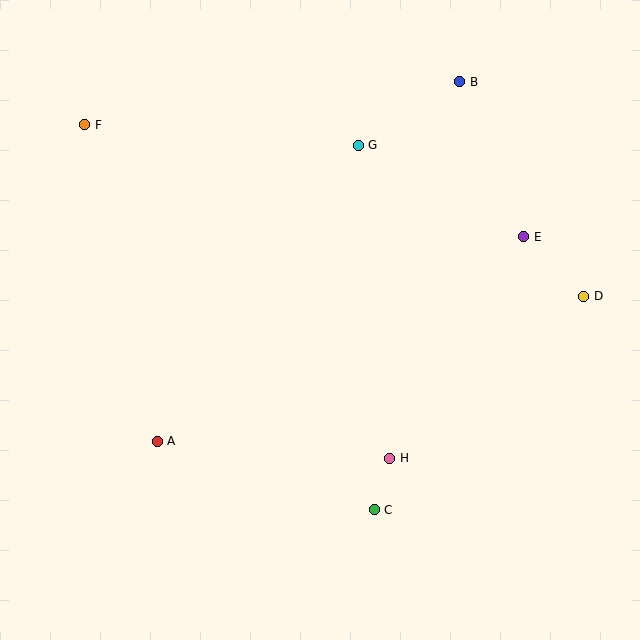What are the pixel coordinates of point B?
Point B is at (460, 82).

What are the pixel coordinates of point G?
Point G is at (358, 145).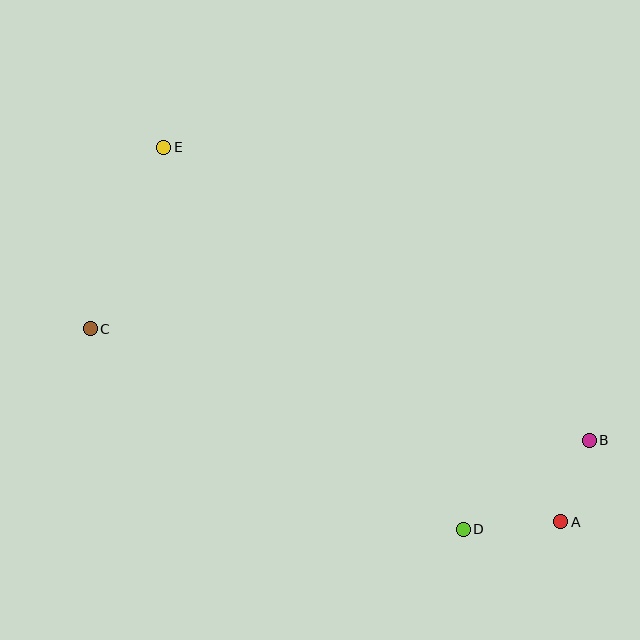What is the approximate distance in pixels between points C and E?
The distance between C and E is approximately 196 pixels.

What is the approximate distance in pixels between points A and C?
The distance between A and C is approximately 509 pixels.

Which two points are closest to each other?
Points A and B are closest to each other.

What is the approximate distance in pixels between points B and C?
The distance between B and C is approximately 511 pixels.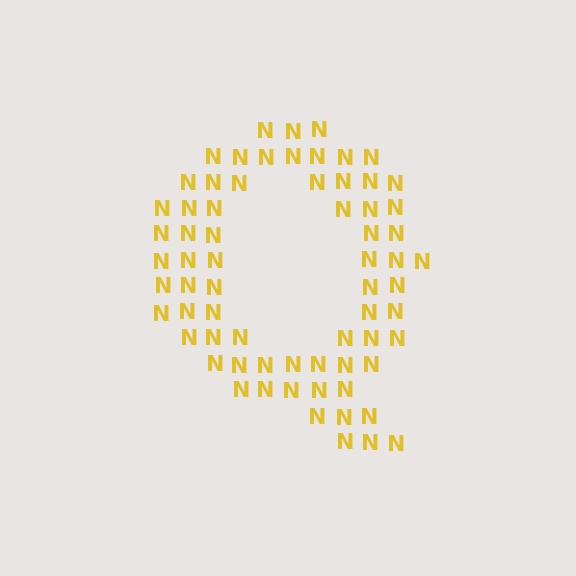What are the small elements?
The small elements are letter N's.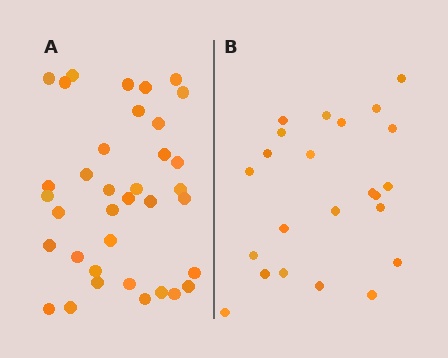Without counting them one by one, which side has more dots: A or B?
Region A (the left region) has more dots.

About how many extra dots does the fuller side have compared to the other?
Region A has approximately 15 more dots than region B.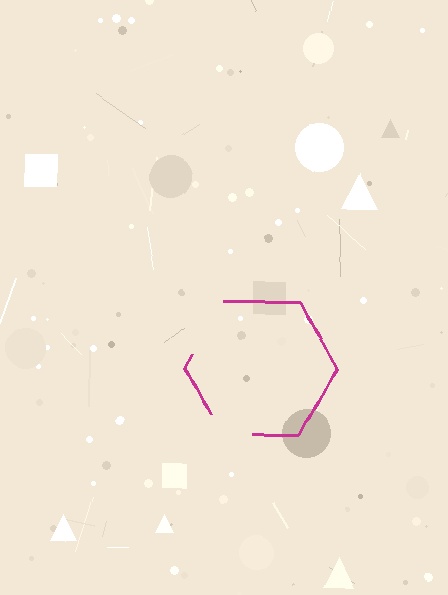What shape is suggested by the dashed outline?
The dashed outline suggests a hexagon.